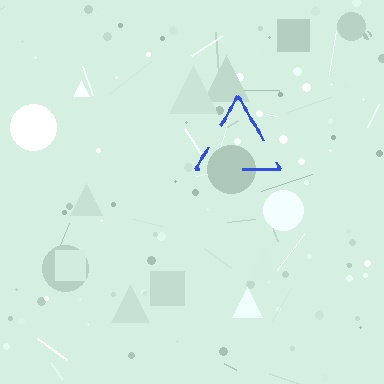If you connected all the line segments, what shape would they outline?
They would outline a triangle.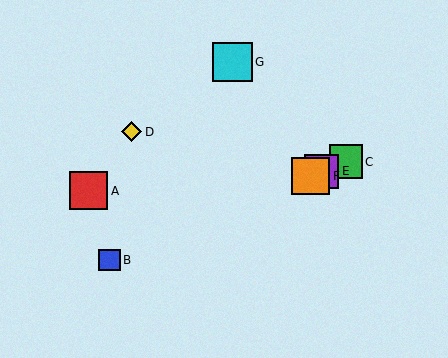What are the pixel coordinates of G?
Object G is at (232, 62).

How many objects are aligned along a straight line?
4 objects (B, C, E, F) are aligned along a straight line.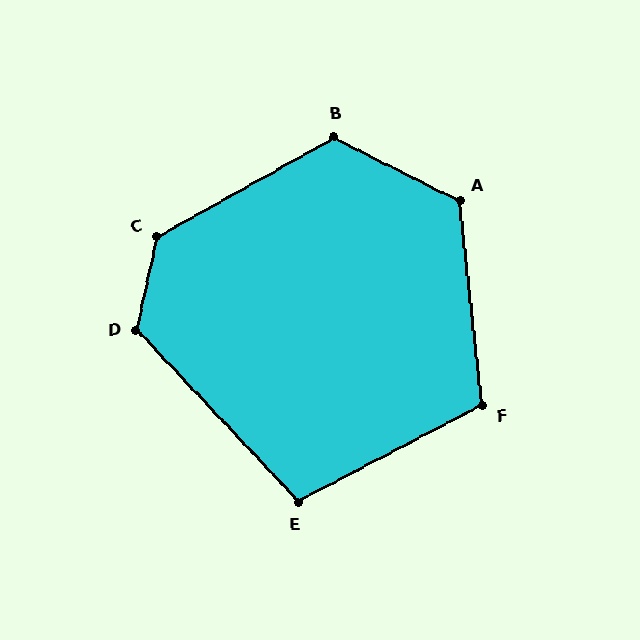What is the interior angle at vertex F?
Approximately 111 degrees (obtuse).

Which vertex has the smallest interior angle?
E, at approximately 105 degrees.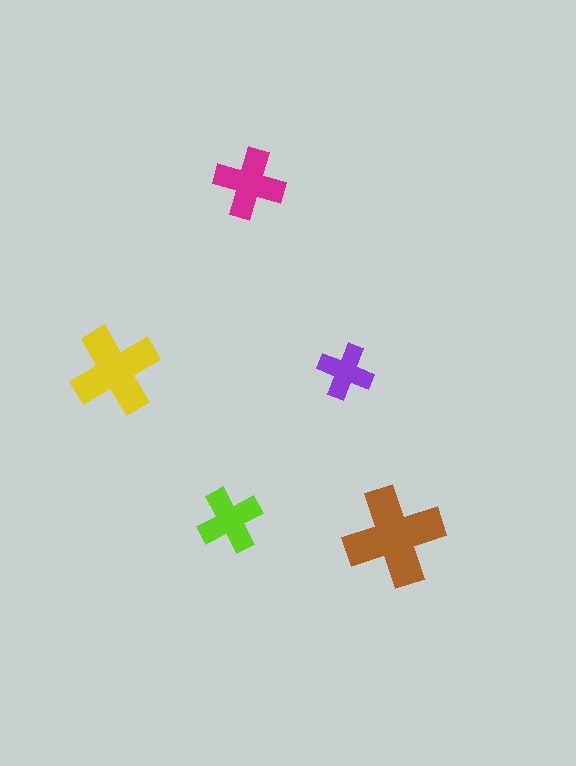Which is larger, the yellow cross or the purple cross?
The yellow one.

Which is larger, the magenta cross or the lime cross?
The magenta one.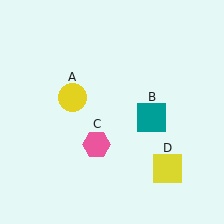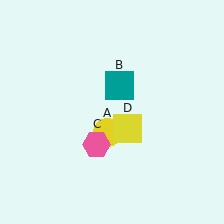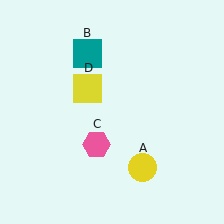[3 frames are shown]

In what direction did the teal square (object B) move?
The teal square (object B) moved up and to the left.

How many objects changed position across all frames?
3 objects changed position: yellow circle (object A), teal square (object B), yellow square (object D).